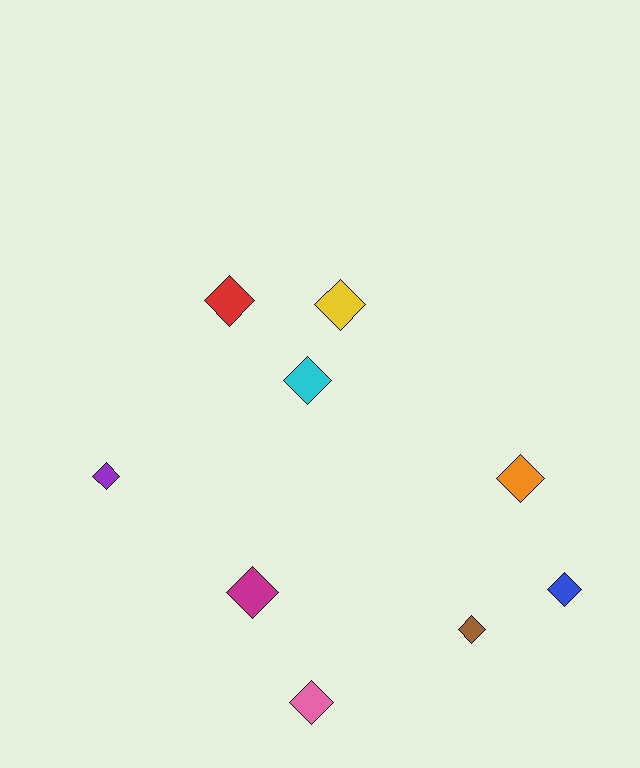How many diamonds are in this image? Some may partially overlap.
There are 9 diamonds.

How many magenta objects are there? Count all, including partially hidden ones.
There is 1 magenta object.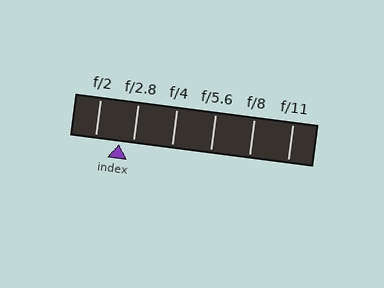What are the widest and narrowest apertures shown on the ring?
The widest aperture shown is f/2 and the narrowest is f/11.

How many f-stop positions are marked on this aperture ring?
There are 6 f-stop positions marked.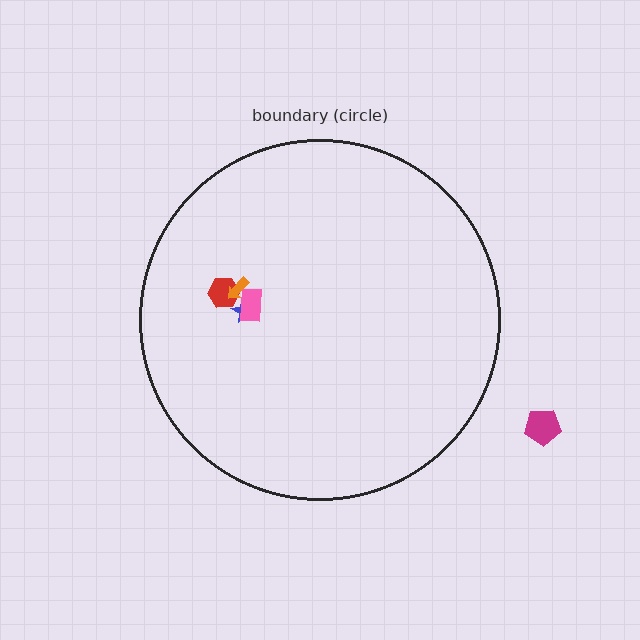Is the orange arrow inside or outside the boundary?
Inside.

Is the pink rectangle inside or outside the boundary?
Inside.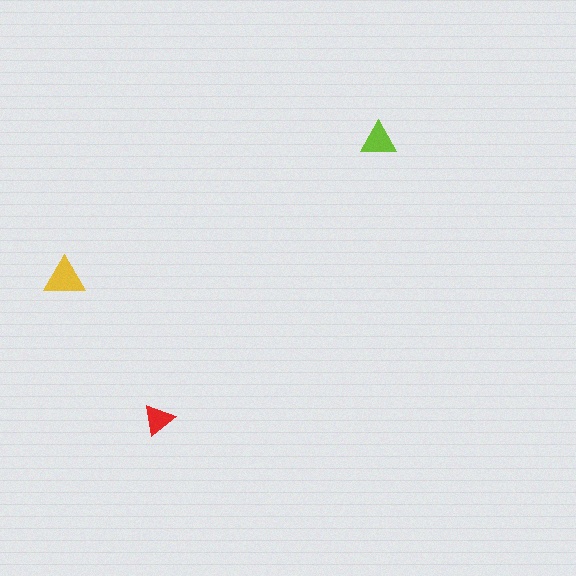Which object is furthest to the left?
The yellow triangle is leftmost.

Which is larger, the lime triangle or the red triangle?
The lime one.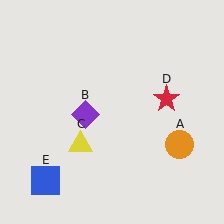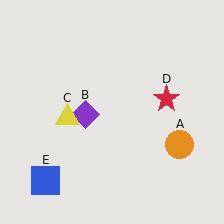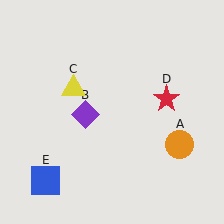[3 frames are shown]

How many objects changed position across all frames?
1 object changed position: yellow triangle (object C).